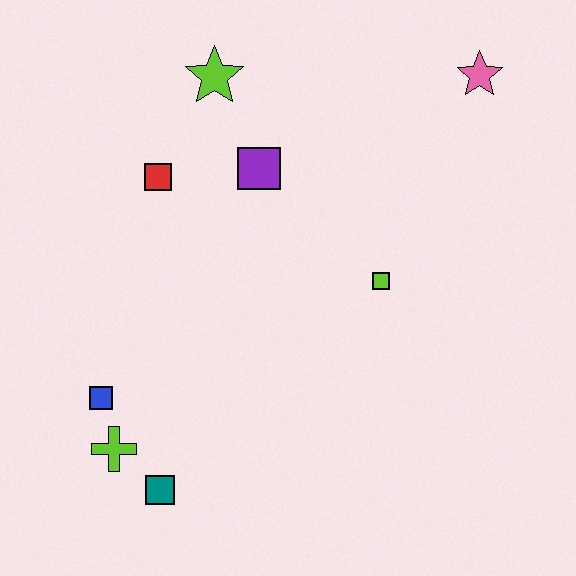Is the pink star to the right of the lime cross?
Yes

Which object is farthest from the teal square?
The pink star is farthest from the teal square.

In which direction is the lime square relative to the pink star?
The lime square is below the pink star.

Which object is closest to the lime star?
The purple square is closest to the lime star.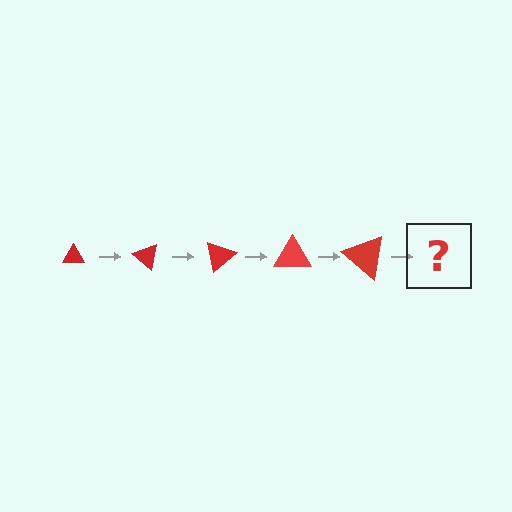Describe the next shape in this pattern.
It should be a triangle, larger than the previous one and rotated 200 degrees from the start.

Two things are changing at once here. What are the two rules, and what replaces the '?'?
The two rules are that the triangle grows larger each step and it rotates 40 degrees each step. The '?' should be a triangle, larger than the previous one and rotated 200 degrees from the start.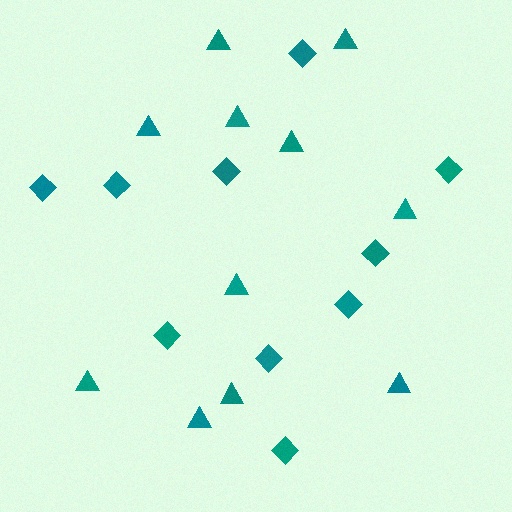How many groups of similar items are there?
There are 2 groups: one group of diamonds (10) and one group of triangles (11).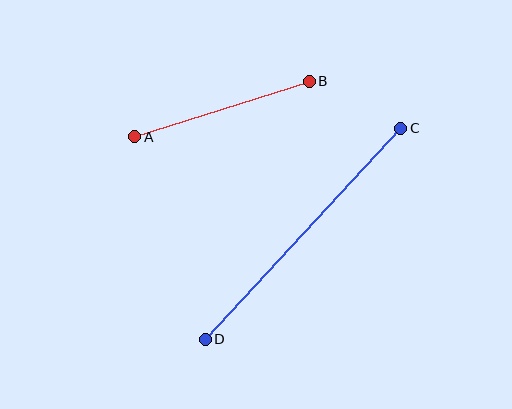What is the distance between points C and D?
The distance is approximately 288 pixels.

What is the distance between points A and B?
The distance is approximately 183 pixels.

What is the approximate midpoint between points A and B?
The midpoint is at approximately (222, 109) pixels.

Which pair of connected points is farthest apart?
Points C and D are farthest apart.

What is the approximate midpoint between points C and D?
The midpoint is at approximately (303, 234) pixels.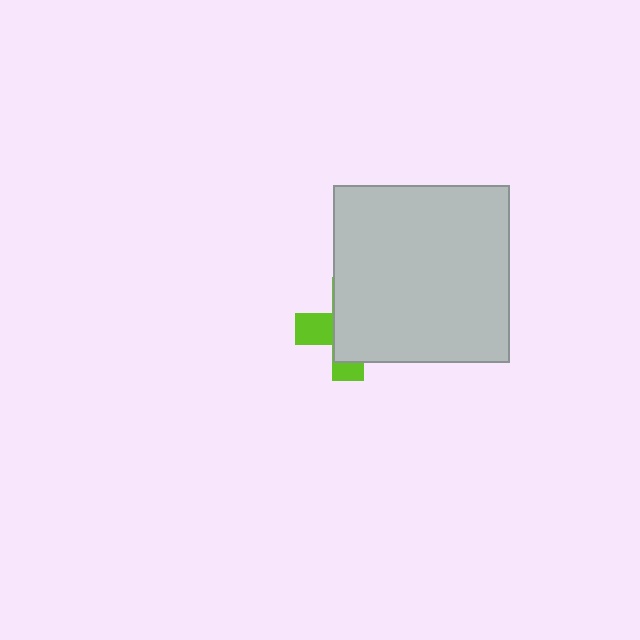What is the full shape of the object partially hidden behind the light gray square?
The partially hidden object is a lime cross.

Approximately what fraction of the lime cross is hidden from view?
Roughly 66% of the lime cross is hidden behind the light gray square.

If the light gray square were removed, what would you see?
You would see the complete lime cross.